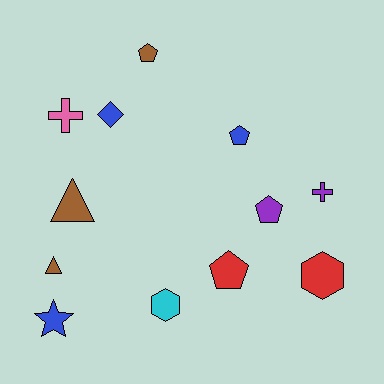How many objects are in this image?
There are 12 objects.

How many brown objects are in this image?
There are 3 brown objects.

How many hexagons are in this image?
There are 2 hexagons.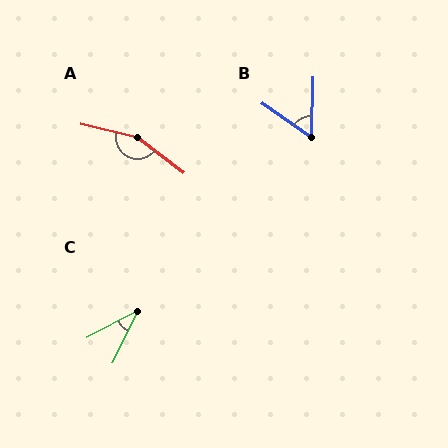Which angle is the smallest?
C, at approximately 35 degrees.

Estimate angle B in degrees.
Approximately 57 degrees.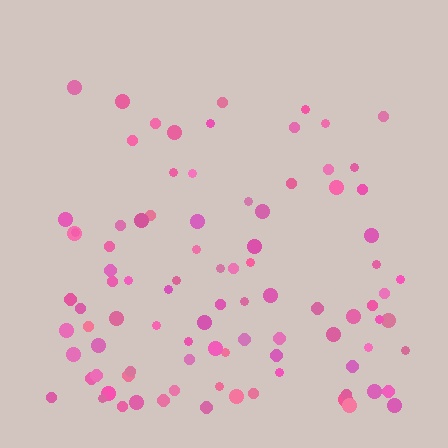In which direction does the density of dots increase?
From top to bottom, with the bottom side densest.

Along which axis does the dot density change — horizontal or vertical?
Vertical.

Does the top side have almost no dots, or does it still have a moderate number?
Still a moderate number, just noticeably fewer than the bottom.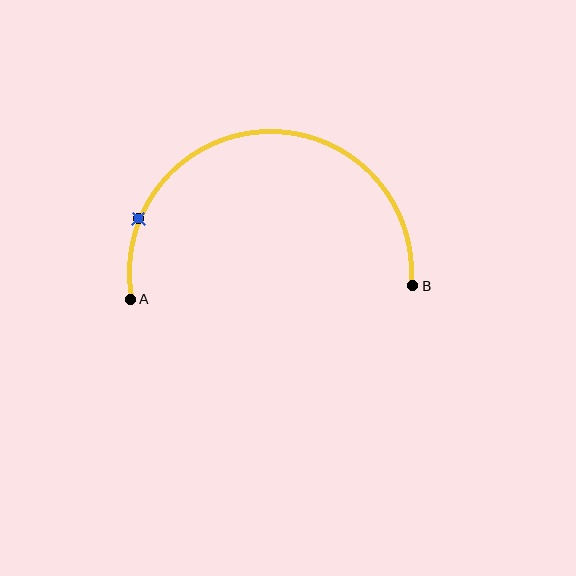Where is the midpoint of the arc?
The arc midpoint is the point on the curve farthest from the straight line joining A and B. It sits above that line.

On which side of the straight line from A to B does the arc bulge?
The arc bulges above the straight line connecting A and B.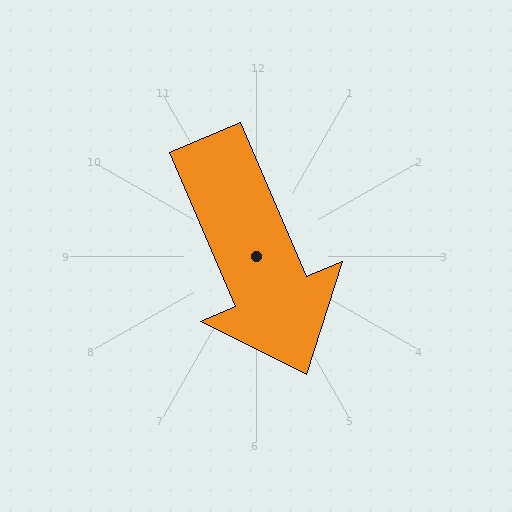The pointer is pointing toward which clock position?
Roughly 5 o'clock.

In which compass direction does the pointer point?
Southeast.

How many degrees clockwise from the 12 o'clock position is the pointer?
Approximately 157 degrees.